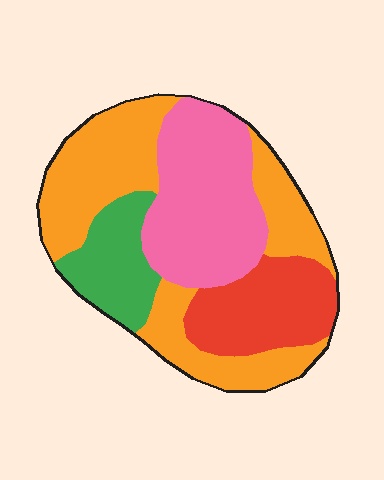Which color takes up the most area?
Orange, at roughly 40%.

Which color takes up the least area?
Green, at roughly 15%.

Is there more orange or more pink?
Orange.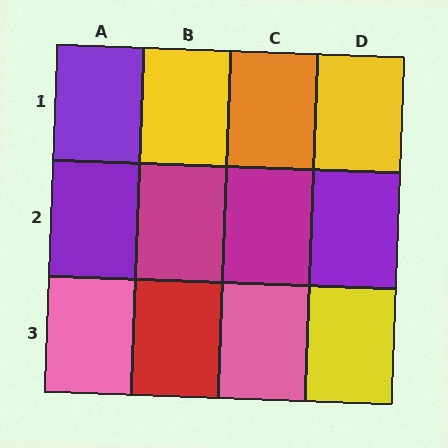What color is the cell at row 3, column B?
Red.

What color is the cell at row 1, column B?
Yellow.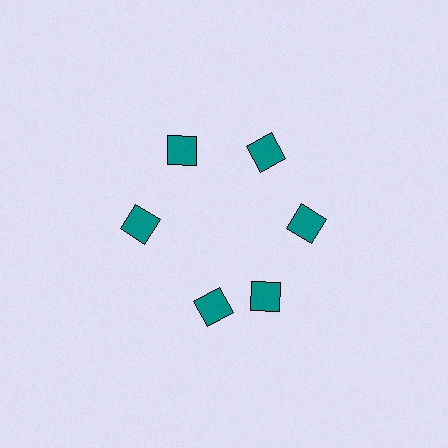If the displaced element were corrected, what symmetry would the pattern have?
It would have 6-fold rotational symmetry — the pattern would map onto itself every 60 degrees.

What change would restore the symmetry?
The symmetry would be restored by rotating it back into even spacing with its neighbors so that all 6 squares sit at equal angles and equal distance from the center.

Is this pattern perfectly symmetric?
No. The 6 teal squares are arranged in a ring, but one element near the 7 o'clock position is rotated out of alignment along the ring, breaking the 6-fold rotational symmetry.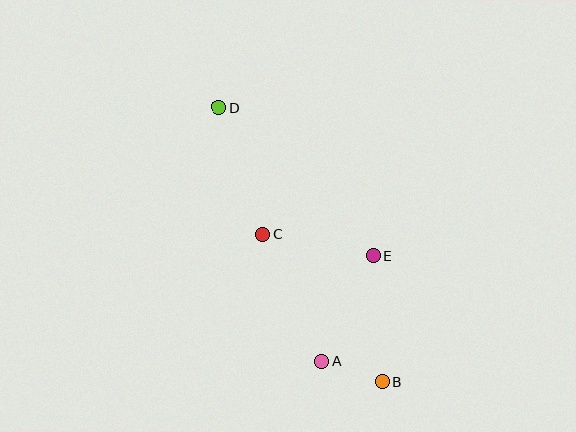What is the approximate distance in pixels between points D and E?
The distance between D and E is approximately 214 pixels.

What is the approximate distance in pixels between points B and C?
The distance between B and C is approximately 190 pixels.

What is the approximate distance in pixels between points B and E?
The distance between B and E is approximately 126 pixels.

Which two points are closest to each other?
Points A and B are closest to each other.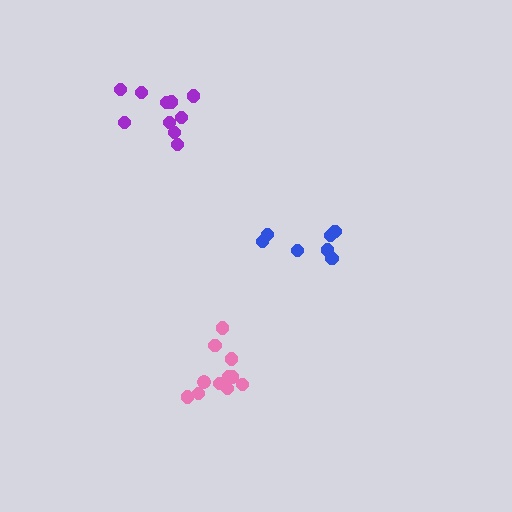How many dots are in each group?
Group 1: 10 dots, Group 2: 7 dots, Group 3: 12 dots (29 total).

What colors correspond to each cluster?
The clusters are colored: purple, blue, pink.